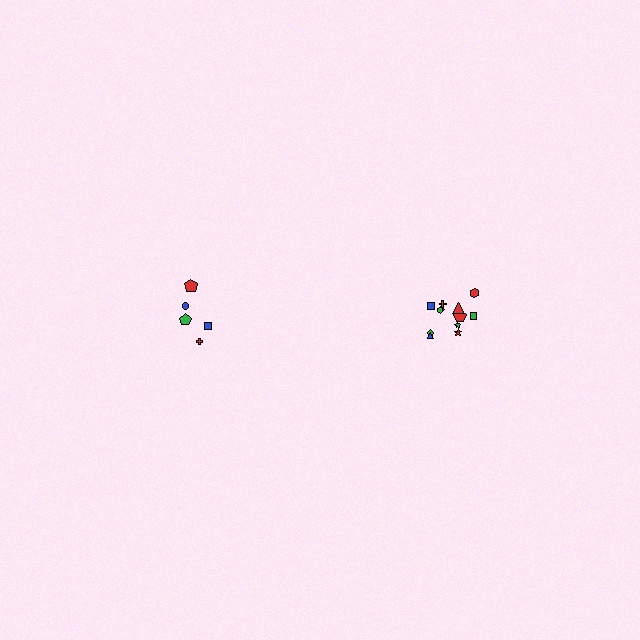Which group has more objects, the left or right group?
The right group.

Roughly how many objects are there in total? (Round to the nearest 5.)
Roughly 15 objects in total.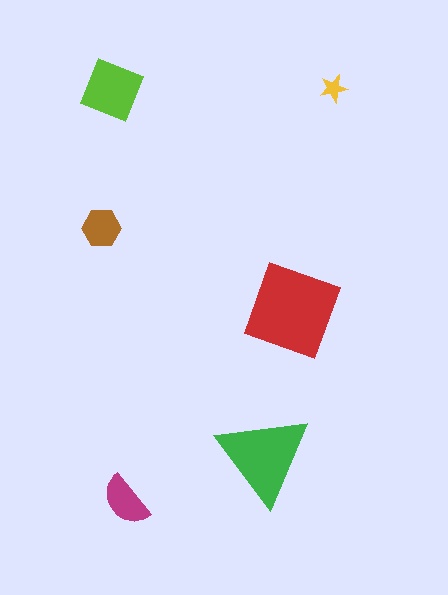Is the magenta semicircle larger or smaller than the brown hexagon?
Larger.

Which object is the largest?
The red diamond.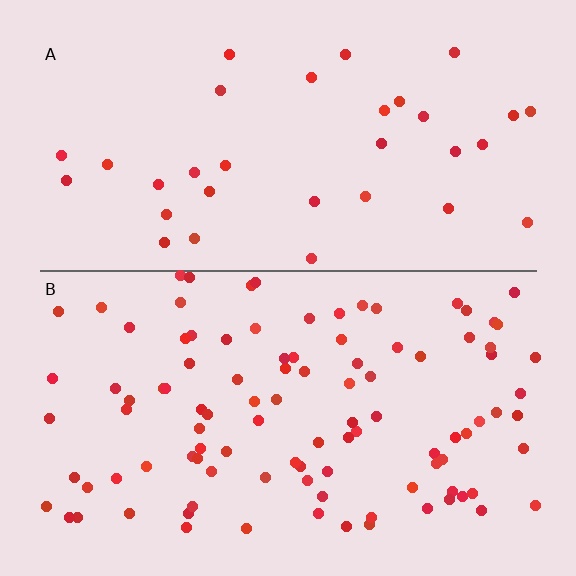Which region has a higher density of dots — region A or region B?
B (the bottom).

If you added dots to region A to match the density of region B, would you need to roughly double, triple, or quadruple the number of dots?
Approximately triple.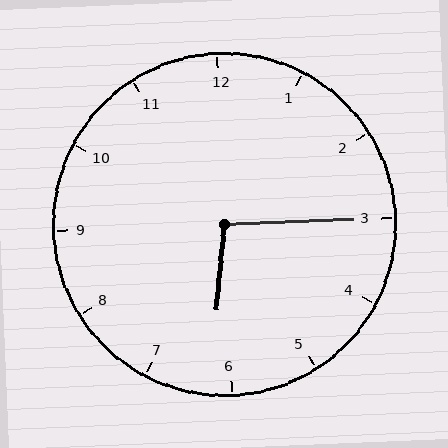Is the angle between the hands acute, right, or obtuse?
It is obtuse.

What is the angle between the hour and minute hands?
Approximately 98 degrees.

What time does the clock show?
6:15.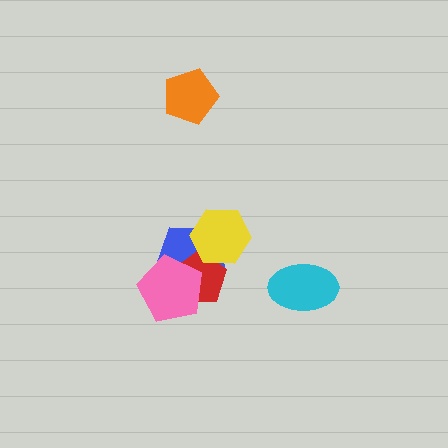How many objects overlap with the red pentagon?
3 objects overlap with the red pentagon.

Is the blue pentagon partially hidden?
Yes, it is partially covered by another shape.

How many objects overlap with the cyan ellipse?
0 objects overlap with the cyan ellipse.